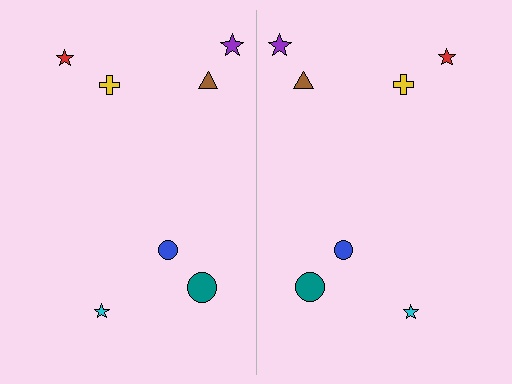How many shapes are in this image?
There are 14 shapes in this image.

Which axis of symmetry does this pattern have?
The pattern has a vertical axis of symmetry running through the center of the image.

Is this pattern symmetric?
Yes, this pattern has bilateral (reflection) symmetry.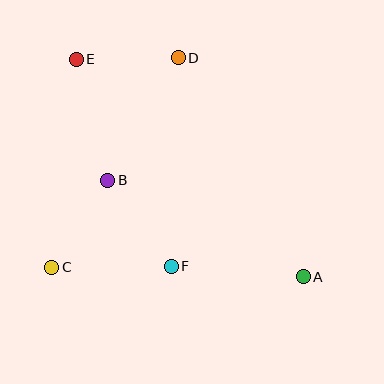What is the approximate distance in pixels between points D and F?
The distance between D and F is approximately 209 pixels.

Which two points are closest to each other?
Points D and E are closest to each other.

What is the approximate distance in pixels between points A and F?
The distance between A and F is approximately 132 pixels.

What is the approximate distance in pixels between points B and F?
The distance between B and F is approximately 107 pixels.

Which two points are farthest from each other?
Points A and E are farthest from each other.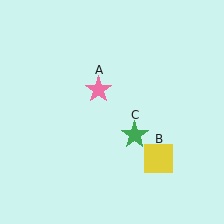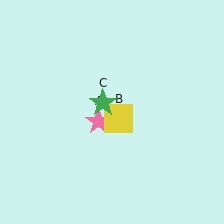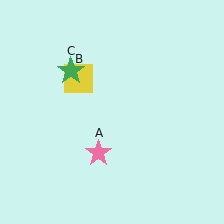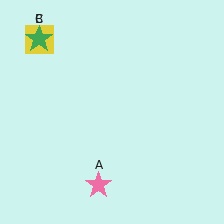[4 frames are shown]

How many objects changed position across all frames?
3 objects changed position: pink star (object A), yellow square (object B), green star (object C).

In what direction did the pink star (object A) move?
The pink star (object A) moved down.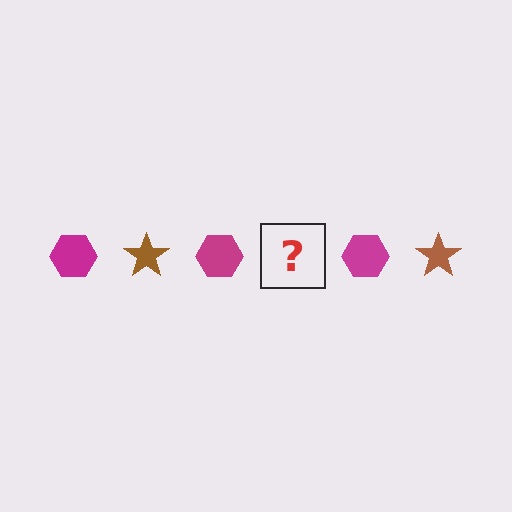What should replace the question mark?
The question mark should be replaced with a brown star.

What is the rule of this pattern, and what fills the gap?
The rule is that the pattern alternates between magenta hexagon and brown star. The gap should be filled with a brown star.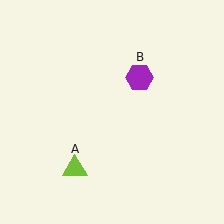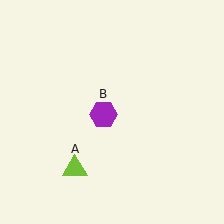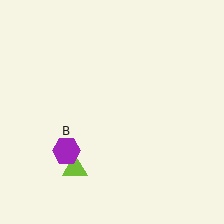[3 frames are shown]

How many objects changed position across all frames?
1 object changed position: purple hexagon (object B).